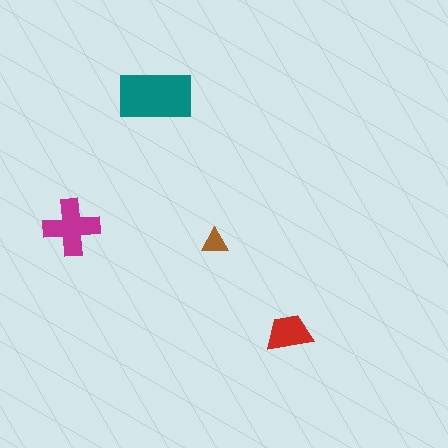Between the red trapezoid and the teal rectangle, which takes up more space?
The teal rectangle.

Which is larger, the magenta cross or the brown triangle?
The magenta cross.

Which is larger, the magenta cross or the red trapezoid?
The magenta cross.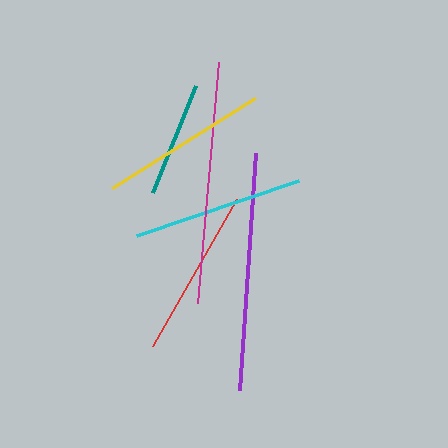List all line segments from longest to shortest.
From longest to shortest: magenta, purple, cyan, yellow, red, teal.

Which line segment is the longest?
The magenta line is the longest at approximately 242 pixels.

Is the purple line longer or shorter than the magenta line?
The magenta line is longer than the purple line.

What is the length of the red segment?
The red segment is approximately 169 pixels long.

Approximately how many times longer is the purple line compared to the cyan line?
The purple line is approximately 1.4 times the length of the cyan line.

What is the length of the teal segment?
The teal segment is approximately 115 pixels long.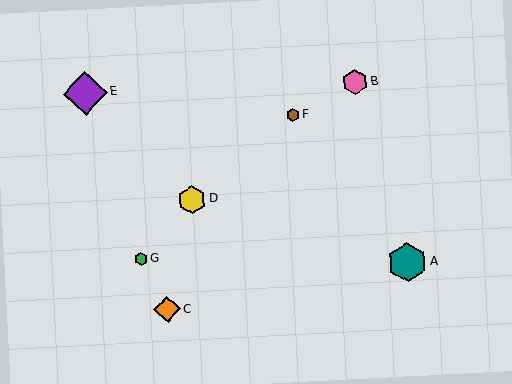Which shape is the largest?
The purple diamond (labeled E) is the largest.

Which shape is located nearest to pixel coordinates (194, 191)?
The yellow hexagon (labeled D) at (192, 200) is nearest to that location.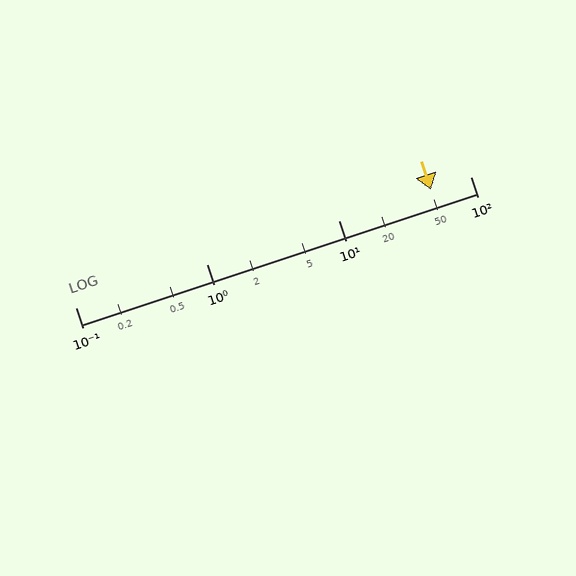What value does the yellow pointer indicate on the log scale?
The pointer indicates approximately 50.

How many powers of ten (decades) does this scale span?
The scale spans 3 decades, from 0.1 to 100.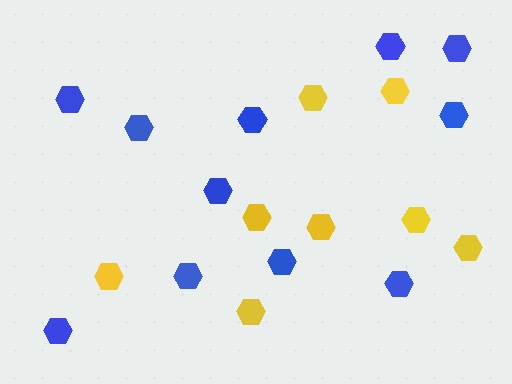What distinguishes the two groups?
There are 2 groups: one group of yellow hexagons (8) and one group of blue hexagons (11).